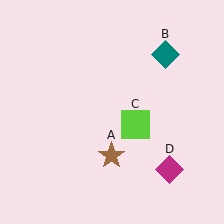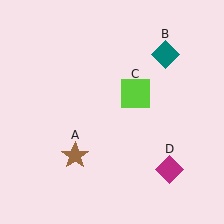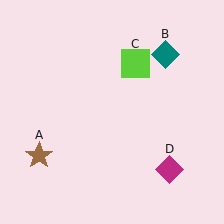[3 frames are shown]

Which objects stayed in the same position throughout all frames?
Teal diamond (object B) and magenta diamond (object D) remained stationary.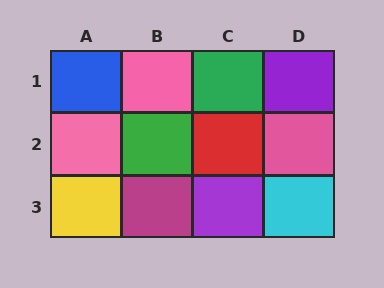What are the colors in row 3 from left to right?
Yellow, magenta, purple, cyan.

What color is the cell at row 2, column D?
Pink.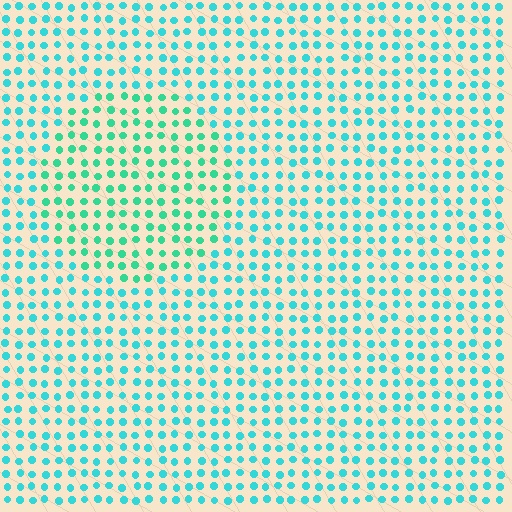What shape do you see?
I see a circle.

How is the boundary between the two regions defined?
The boundary is defined purely by a slight shift in hue (about 25 degrees). Spacing, size, and orientation are identical on both sides.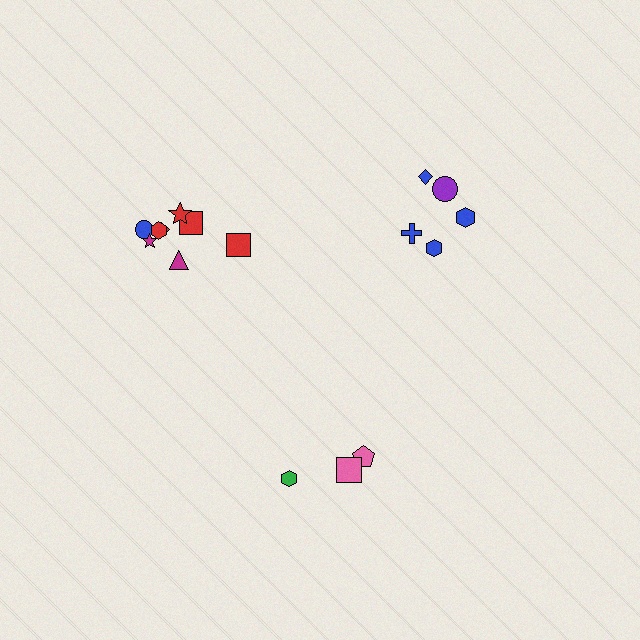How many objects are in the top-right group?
There are 5 objects.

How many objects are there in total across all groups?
There are 16 objects.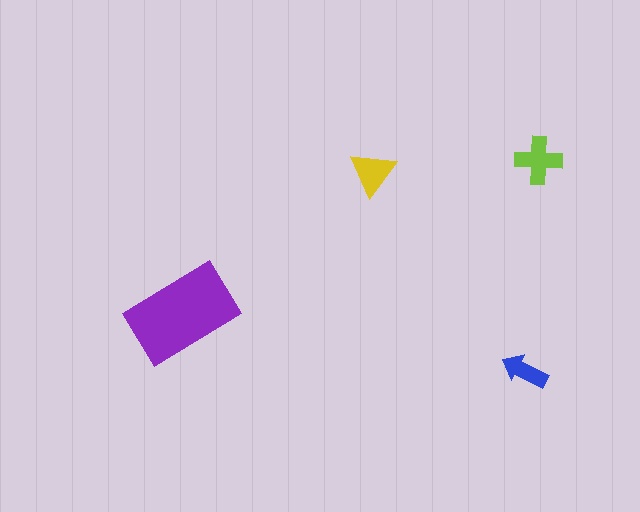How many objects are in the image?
There are 4 objects in the image.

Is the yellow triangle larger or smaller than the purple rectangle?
Smaller.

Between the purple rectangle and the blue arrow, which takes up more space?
The purple rectangle.